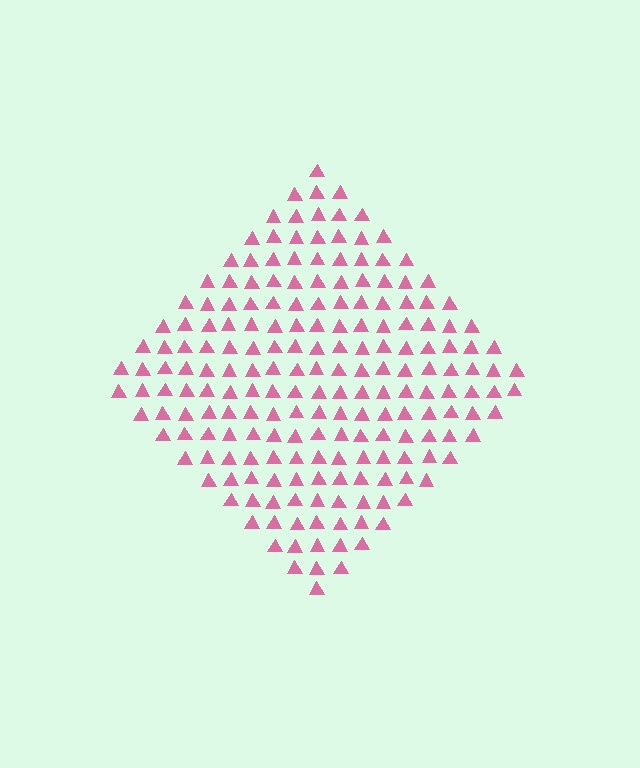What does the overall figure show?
The overall figure shows a diamond.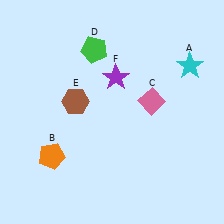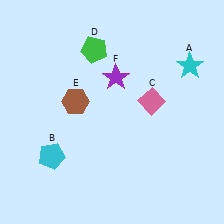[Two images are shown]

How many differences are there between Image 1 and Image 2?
There is 1 difference between the two images.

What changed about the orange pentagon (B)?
In Image 1, B is orange. In Image 2, it changed to cyan.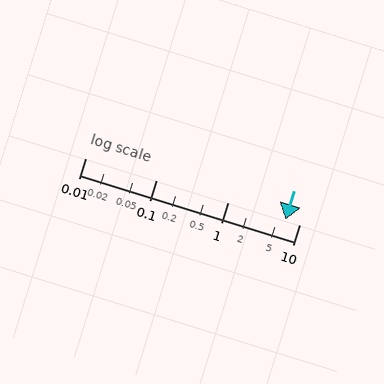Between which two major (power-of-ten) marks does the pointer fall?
The pointer is between 1 and 10.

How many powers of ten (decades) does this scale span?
The scale spans 3 decades, from 0.01 to 10.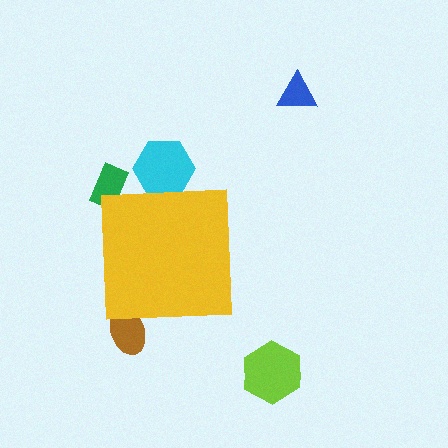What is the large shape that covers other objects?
A yellow square.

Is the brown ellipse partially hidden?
Yes, the brown ellipse is partially hidden behind the yellow square.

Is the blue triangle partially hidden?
No, the blue triangle is fully visible.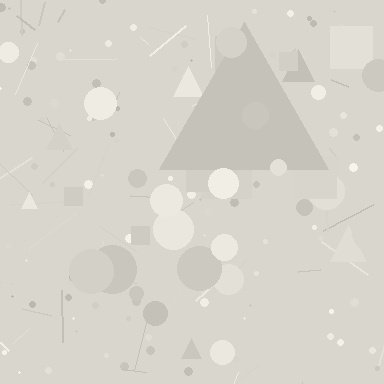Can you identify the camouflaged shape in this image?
The camouflaged shape is a triangle.